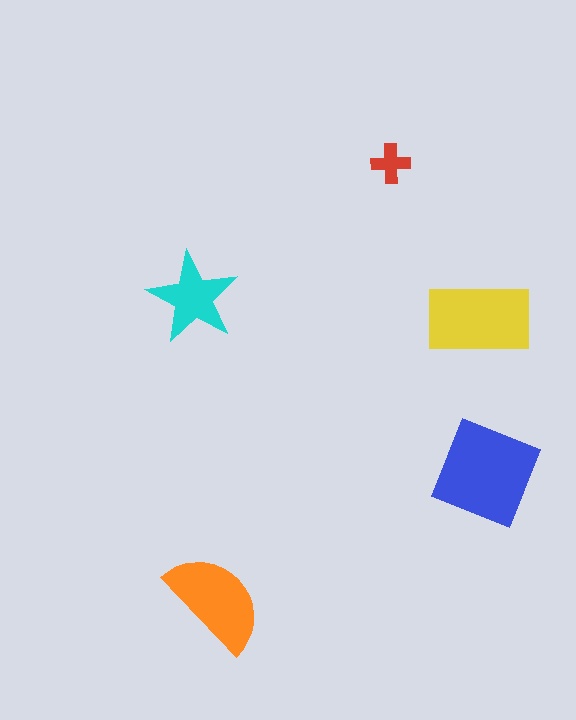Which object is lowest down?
The orange semicircle is bottommost.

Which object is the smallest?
The red cross.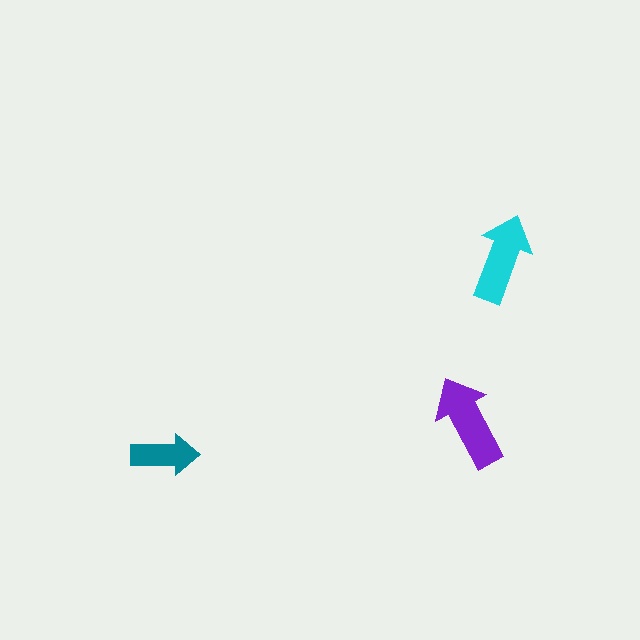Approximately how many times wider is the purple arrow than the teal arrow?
About 1.5 times wider.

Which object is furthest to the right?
The cyan arrow is rightmost.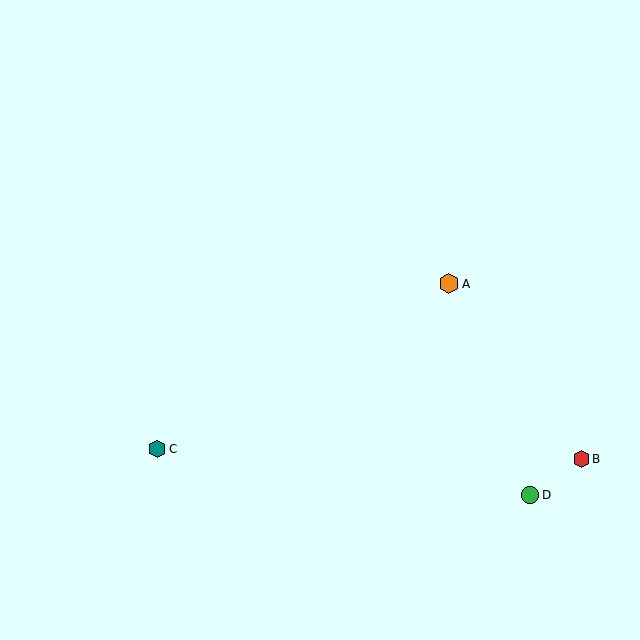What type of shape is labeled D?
Shape D is a green circle.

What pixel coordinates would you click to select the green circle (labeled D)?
Click at (530, 495) to select the green circle D.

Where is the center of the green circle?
The center of the green circle is at (530, 495).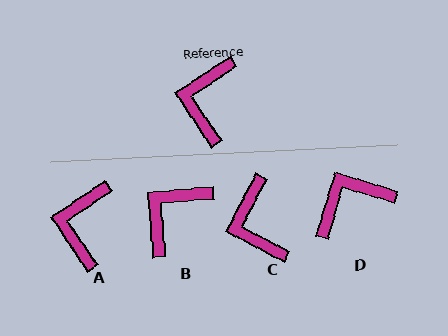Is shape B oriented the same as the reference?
No, it is off by about 29 degrees.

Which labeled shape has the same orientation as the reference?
A.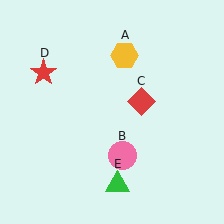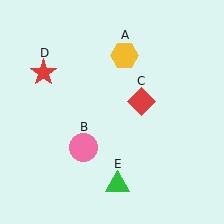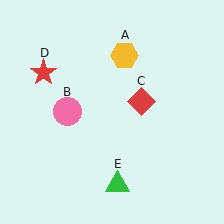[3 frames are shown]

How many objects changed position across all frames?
1 object changed position: pink circle (object B).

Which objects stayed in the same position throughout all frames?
Yellow hexagon (object A) and red diamond (object C) and red star (object D) and green triangle (object E) remained stationary.